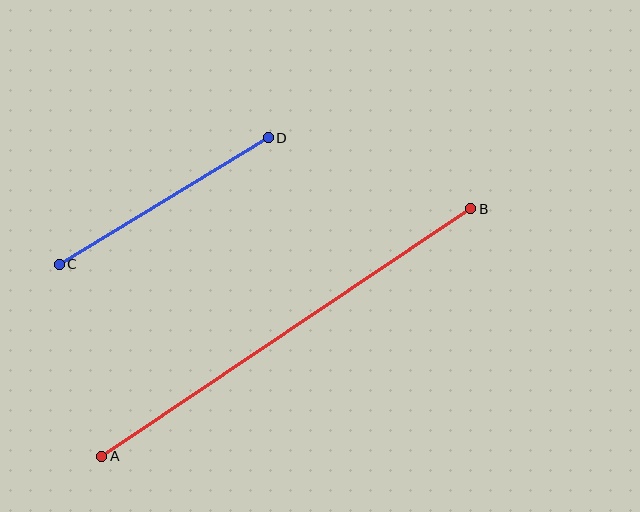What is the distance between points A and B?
The distance is approximately 444 pixels.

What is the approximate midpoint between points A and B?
The midpoint is at approximately (286, 333) pixels.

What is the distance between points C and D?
The distance is approximately 244 pixels.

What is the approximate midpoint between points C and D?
The midpoint is at approximately (164, 201) pixels.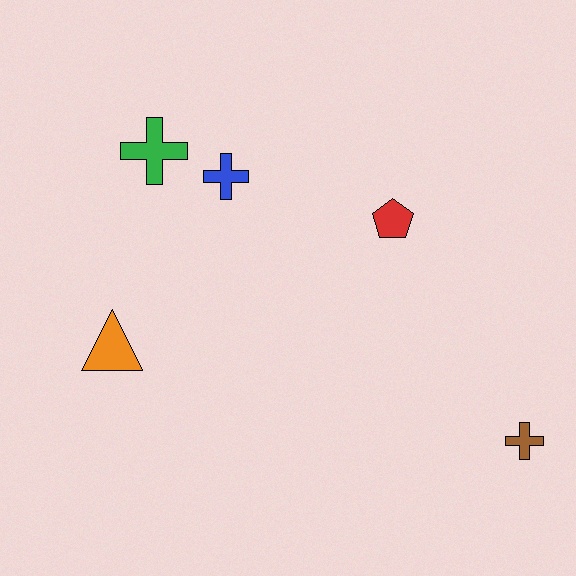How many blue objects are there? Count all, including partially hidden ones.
There is 1 blue object.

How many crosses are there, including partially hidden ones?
There are 3 crosses.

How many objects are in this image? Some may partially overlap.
There are 5 objects.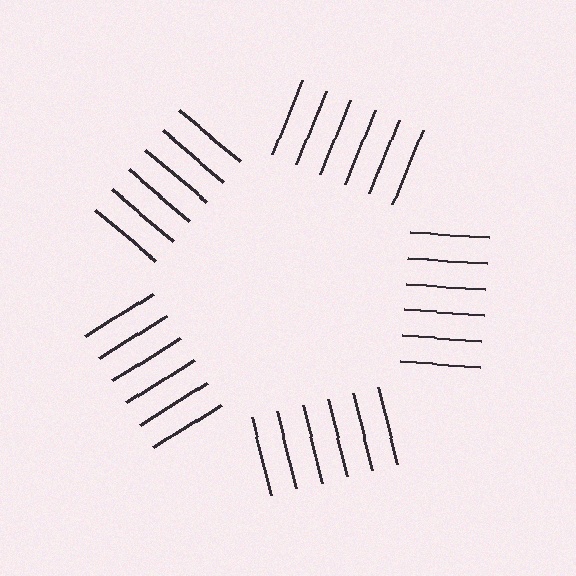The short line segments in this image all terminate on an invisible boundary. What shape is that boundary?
An illusory pentagon — the line segments terminate on its edges but no continuous stroke is drawn.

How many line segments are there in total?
30 — 6 along each of the 5 edges.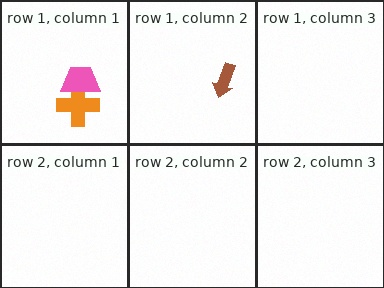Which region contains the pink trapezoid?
The row 1, column 1 region.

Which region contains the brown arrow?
The row 1, column 2 region.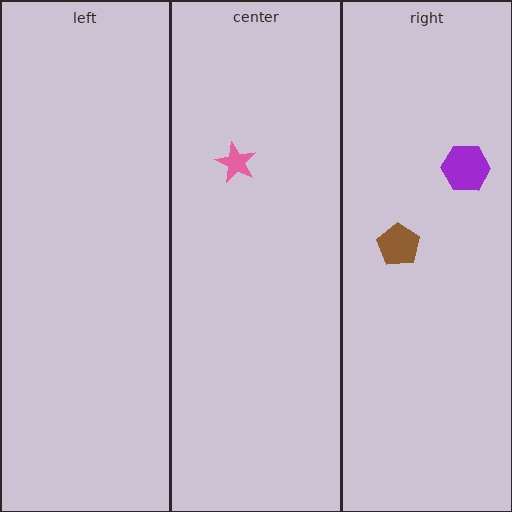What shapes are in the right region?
The brown pentagon, the purple hexagon.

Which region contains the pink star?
The center region.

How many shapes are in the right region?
2.